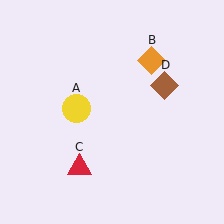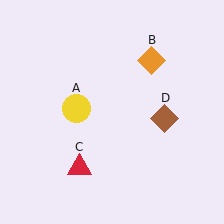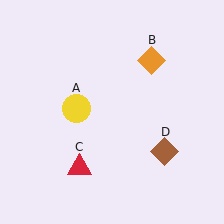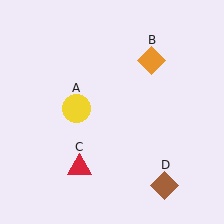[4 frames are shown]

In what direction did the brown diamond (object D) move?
The brown diamond (object D) moved down.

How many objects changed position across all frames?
1 object changed position: brown diamond (object D).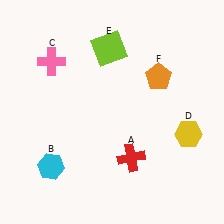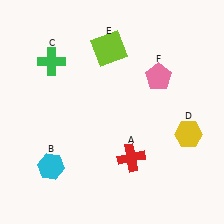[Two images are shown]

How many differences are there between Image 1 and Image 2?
There are 2 differences between the two images.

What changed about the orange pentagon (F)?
In Image 1, F is orange. In Image 2, it changed to pink.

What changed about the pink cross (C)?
In Image 1, C is pink. In Image 2, it changed to green.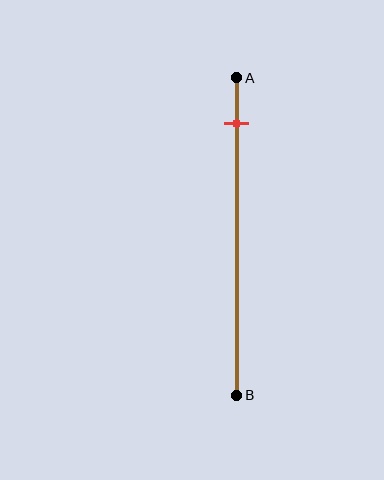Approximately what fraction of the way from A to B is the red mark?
The red mark is approximately 15% of the way from A to B.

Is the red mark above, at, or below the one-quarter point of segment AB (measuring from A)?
The red mark is above the one-quarter point of segment AB.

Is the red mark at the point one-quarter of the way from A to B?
No, the mark is at about 15% from A, not at the 25% one-quarter point.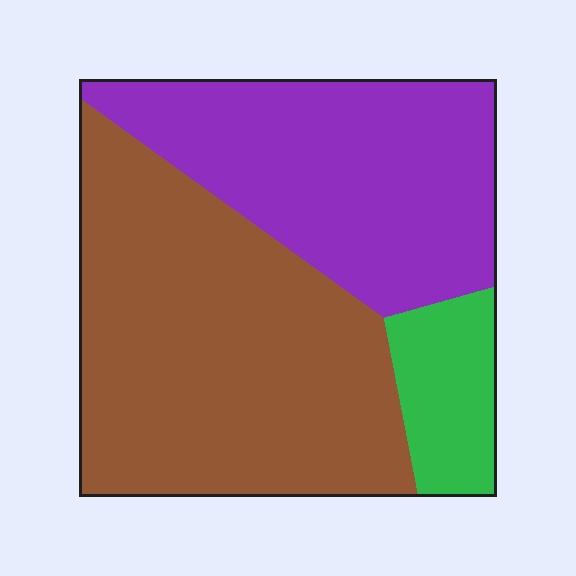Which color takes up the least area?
Green, at roughly 10%.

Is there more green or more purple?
Purple.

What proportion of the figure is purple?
Purple takes up about three eighths (3/8) of the figure.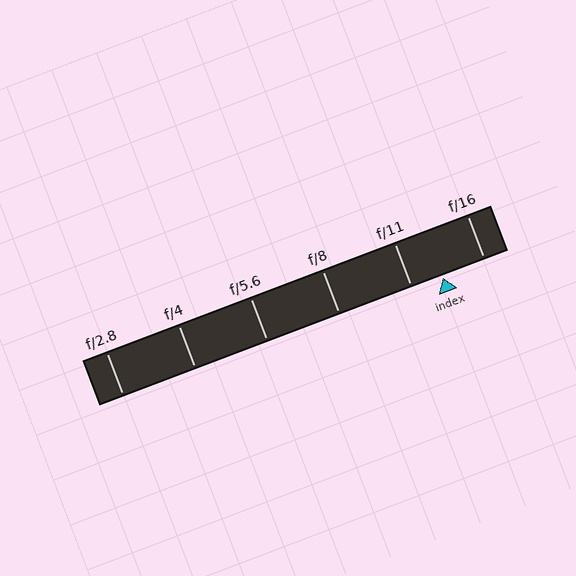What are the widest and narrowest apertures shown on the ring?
The widest aperture shown is f/2.8 and the narrowest is f/16.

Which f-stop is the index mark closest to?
The index mark is closest to f/11.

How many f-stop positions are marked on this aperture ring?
There are 6 f-stop positions marked.